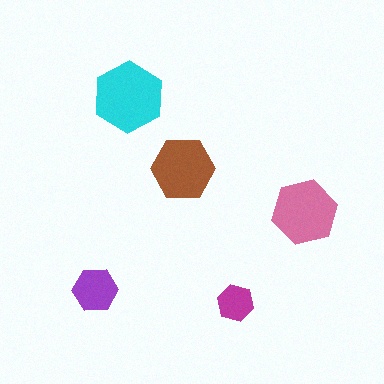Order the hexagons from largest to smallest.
the cyan one, the pink one, the brown one, the purple one, the magenta one.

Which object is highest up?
The cyan hexagon is topmost.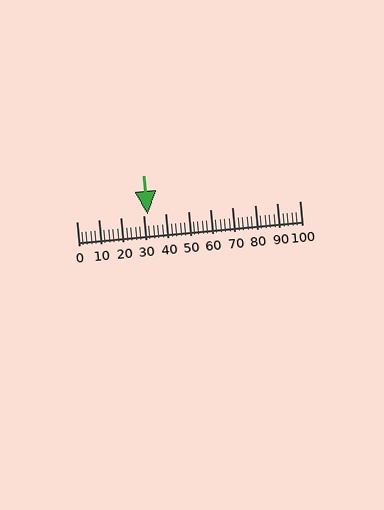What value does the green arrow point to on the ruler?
The green arrow points to approximately 32.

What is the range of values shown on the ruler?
The ruler shows values from 0 to 100.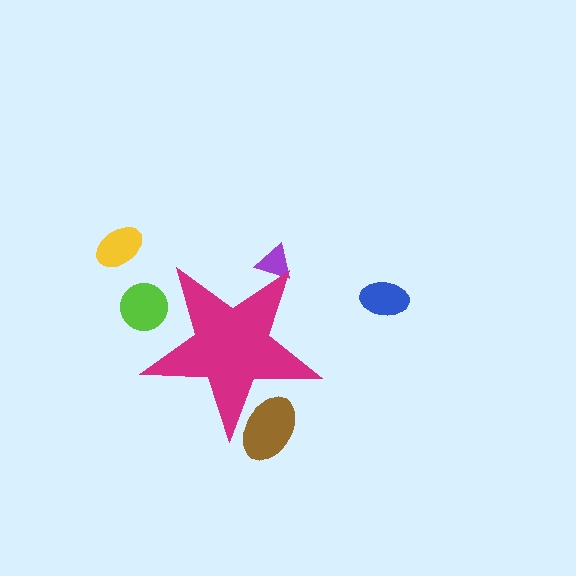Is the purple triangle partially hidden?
Yes, the purple triangle is partially hidden behind the magenta star.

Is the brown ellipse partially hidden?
Yes, the brown ellipse is partially hidden behind the magenta star.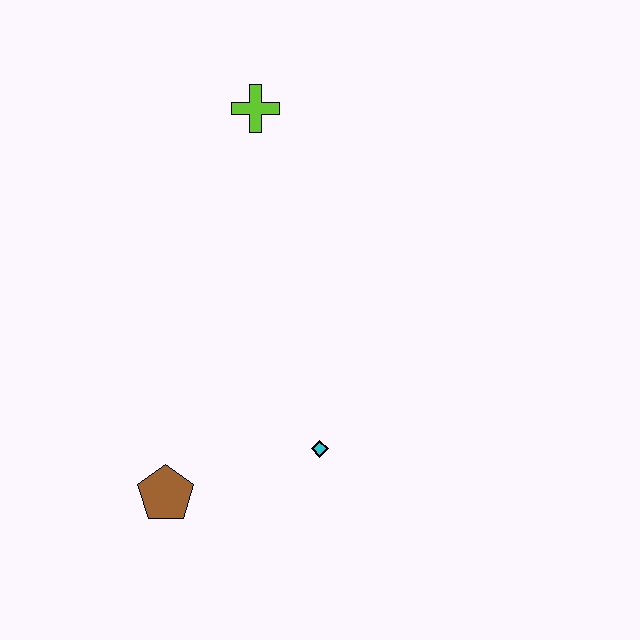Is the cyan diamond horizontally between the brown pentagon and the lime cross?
No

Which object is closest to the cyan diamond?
The brown pentagon is closest to the cyan diamond.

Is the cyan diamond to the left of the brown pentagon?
No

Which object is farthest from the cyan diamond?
The lime cross is farthest from the cyan diamond.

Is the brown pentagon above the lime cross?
No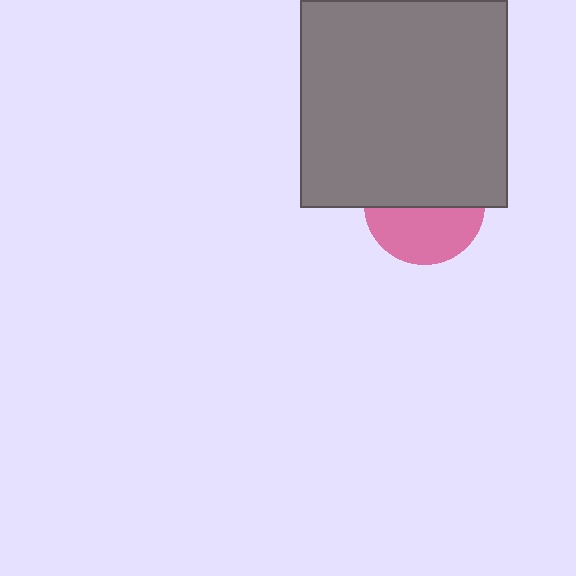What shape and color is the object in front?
The object in front is a gray square.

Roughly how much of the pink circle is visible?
About half of it is visible (roughly 47%).